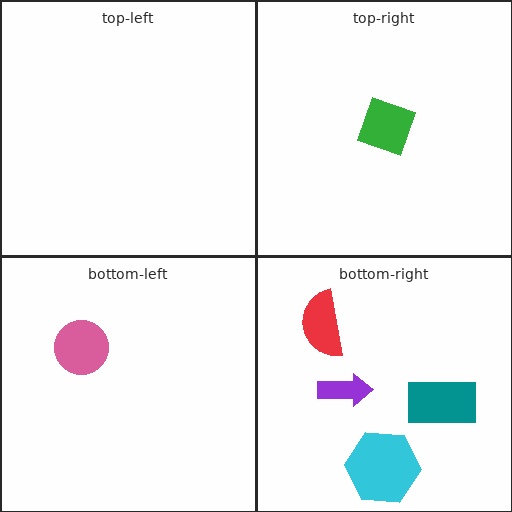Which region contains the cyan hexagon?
The bottom-right region.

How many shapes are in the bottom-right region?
4.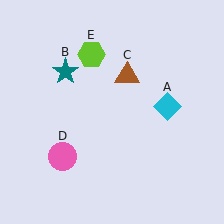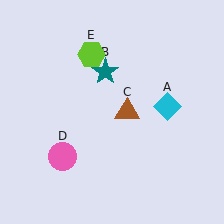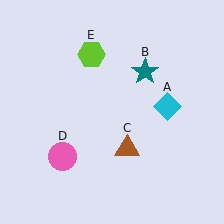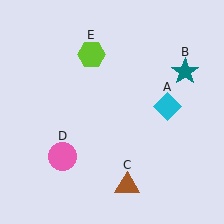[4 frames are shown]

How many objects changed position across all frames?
2 objects changed position: teal star (object B), brown triangle (object C).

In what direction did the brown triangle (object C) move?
The brown triangle (object C) moved down.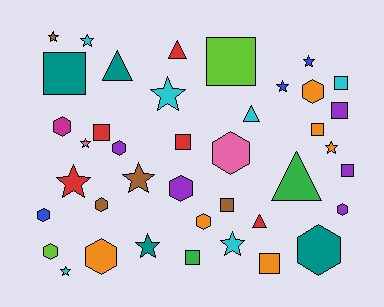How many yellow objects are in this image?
There are no yellow objects.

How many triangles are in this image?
There are 5 triangles.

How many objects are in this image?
There are 40 objects.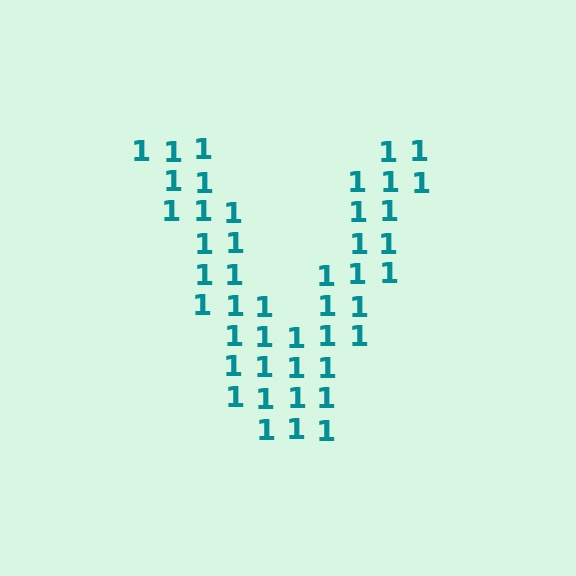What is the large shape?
The large shape is the letter V.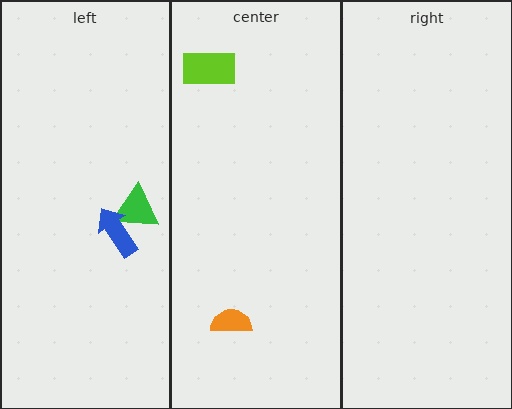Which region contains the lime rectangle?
The center region.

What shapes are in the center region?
The orange semicircle, the lime rectangle.